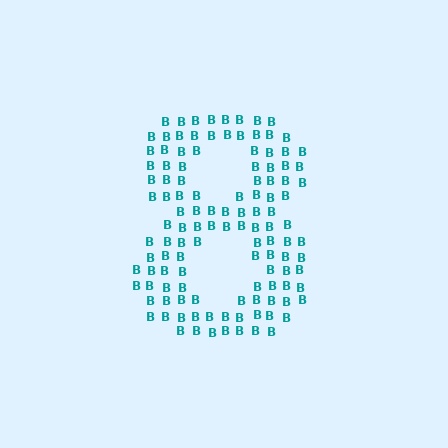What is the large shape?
The large shape is the digit 8.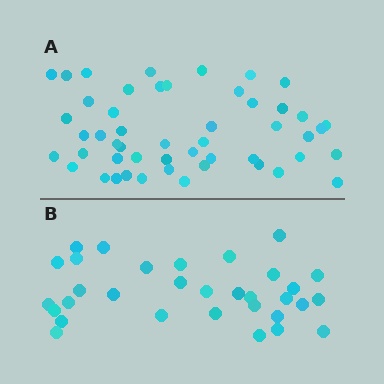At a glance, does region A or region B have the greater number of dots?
Region A (the top region) has more dots.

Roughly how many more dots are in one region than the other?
Region A has approximately 20 more dots than region B.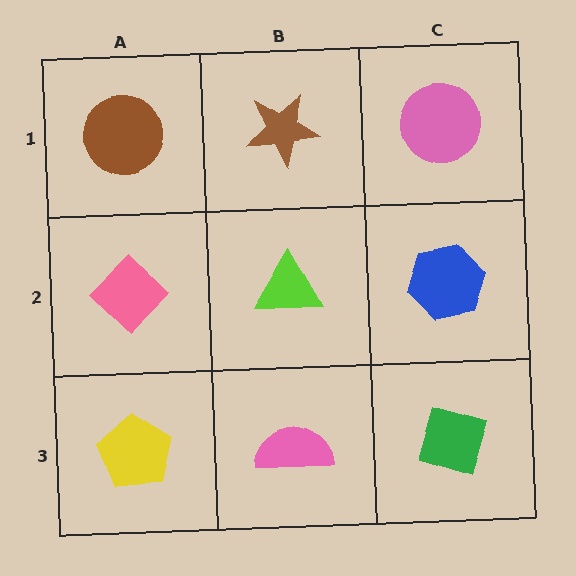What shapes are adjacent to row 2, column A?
A brown circle (row 1, column A), a yellow pentagon (row 3, column A), a lime triangle (row 2, column B).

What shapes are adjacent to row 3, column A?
A pink diamond (row 2, column A), a pink semicircle (row 3, column B).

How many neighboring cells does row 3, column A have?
2.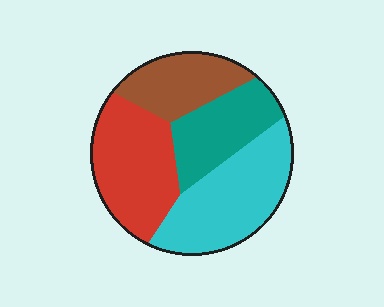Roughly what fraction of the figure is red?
Red covers about 30% of the figure.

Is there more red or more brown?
Red.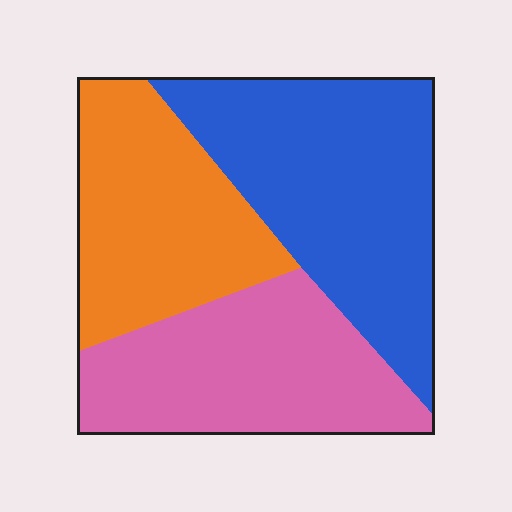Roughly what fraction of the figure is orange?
Orange covers about 30% of the figure.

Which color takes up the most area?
Blue, at roughly 40%.